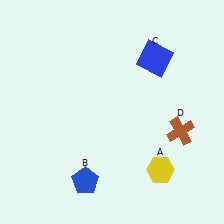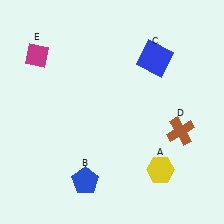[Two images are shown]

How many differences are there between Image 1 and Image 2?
There is 1 difference between the two images.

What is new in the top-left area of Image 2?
A magenta diamond (E) was added in the top-left area of Image 2.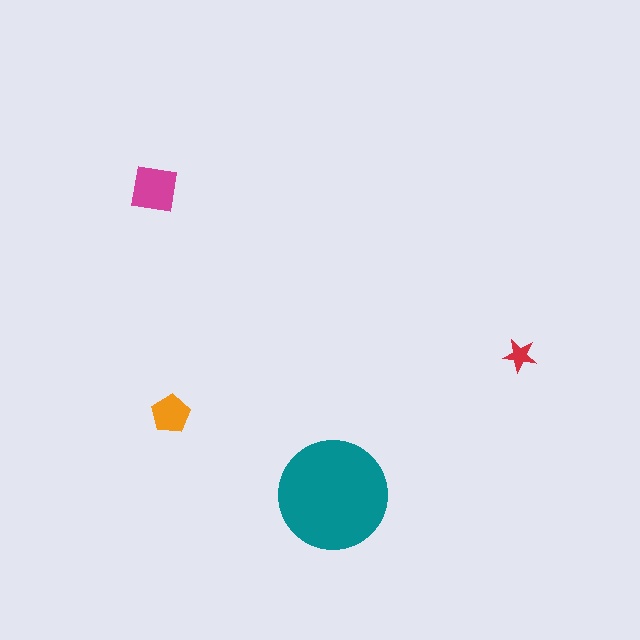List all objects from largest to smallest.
The teal circle, the magenta square, the orange pentagon, the red star.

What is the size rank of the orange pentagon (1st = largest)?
3rd.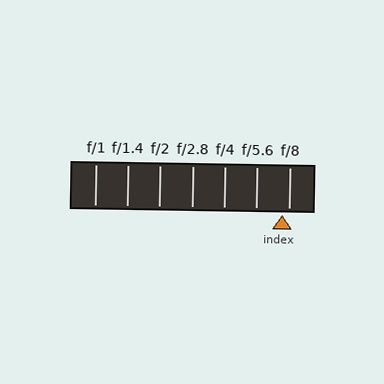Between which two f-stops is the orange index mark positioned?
The index mark is between f/5.6 and f/8.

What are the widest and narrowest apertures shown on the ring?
The widest aperture shown is f/1 and the narrowest is f/8.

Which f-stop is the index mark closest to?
The index mark is closest to f/8.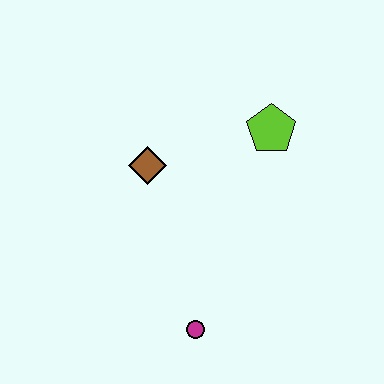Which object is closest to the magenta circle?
The brown diamond is closest to the magenta circle.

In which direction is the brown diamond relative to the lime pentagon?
The brown diamond is to the left of the lime pentagon.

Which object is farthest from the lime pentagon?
The magenta circle is farthest from the lime pentagon.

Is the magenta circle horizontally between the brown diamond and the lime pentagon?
Yes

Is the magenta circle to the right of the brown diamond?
Yes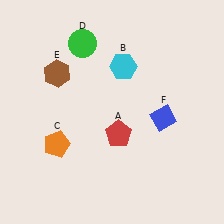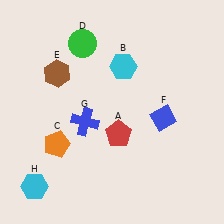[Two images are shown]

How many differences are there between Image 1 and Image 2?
There are 2 differences between the two images.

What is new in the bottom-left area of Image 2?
A blue cross (G) was added in the bottom-left area of Image 2.